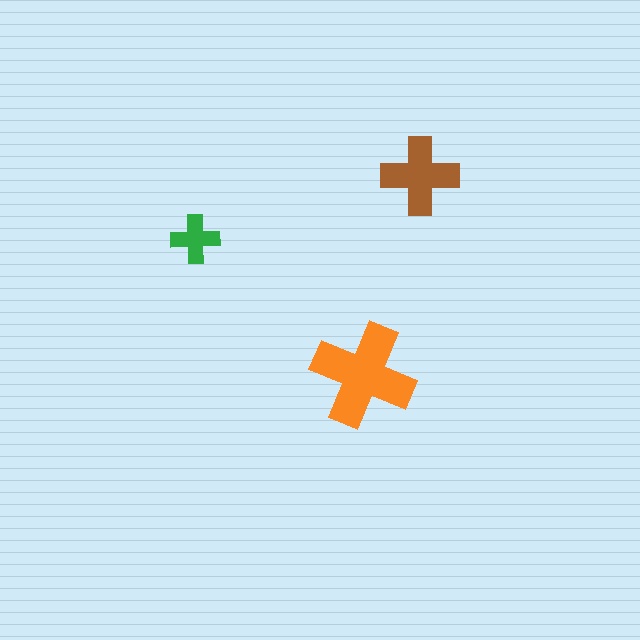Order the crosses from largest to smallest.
the orange one, the brown one, the green one.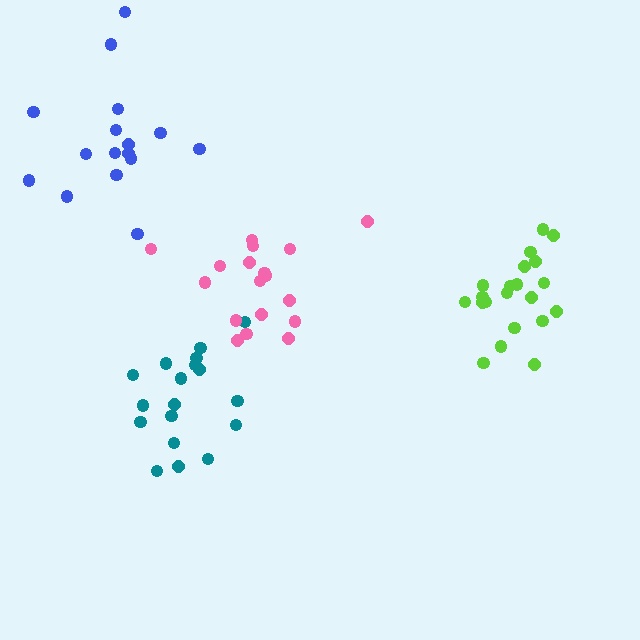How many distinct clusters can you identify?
There are 4 distinct clusters.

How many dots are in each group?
Group 1: 21 dots, Group 2: 18 dots, Group 3: 18 dots, Group 4: 16 dots (73 total).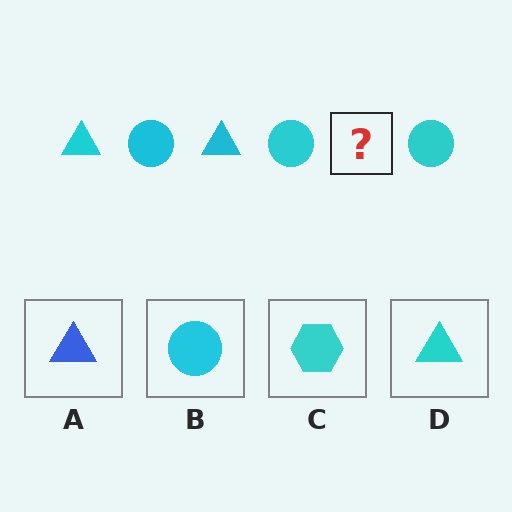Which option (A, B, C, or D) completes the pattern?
D.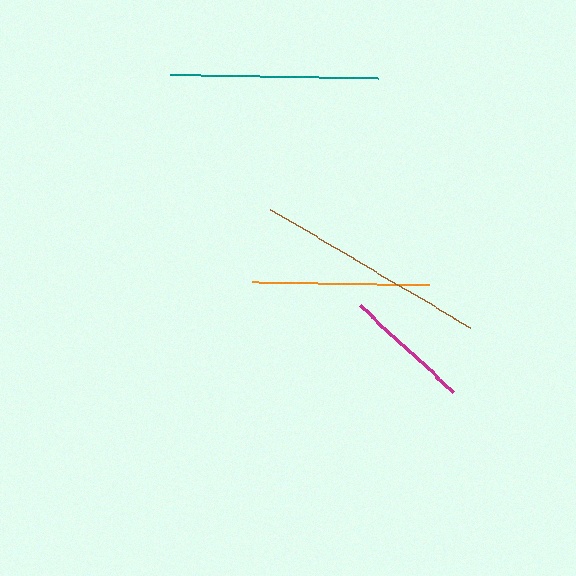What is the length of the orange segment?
The orange segment is approximately 177 pixels long.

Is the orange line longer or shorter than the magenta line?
The orange line is longer than the magenta line.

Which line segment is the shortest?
The magenta line is the shortest at approximately 127 pixels.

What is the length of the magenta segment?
The magenta segment is approximately 127 pixels long.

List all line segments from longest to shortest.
From longest to shortest: brown, teal, orange, magenta.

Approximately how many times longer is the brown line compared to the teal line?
The brown line is approximately 1.1 times the length of the teal line.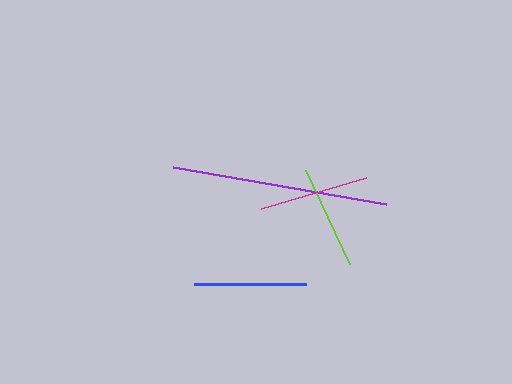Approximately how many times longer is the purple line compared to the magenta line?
The purple line is approximately 2.0 times the length of the magenta line.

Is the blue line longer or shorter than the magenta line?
The blue line is longer than the magenta line.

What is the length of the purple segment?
The purple segment is approximately 216 pixels long.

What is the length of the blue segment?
The blue segment is approximately 111 pixels long.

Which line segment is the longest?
The purple line is the longest at approximately 216 pixels.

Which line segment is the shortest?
The lime line is the shortest at approximately 104 pixels.